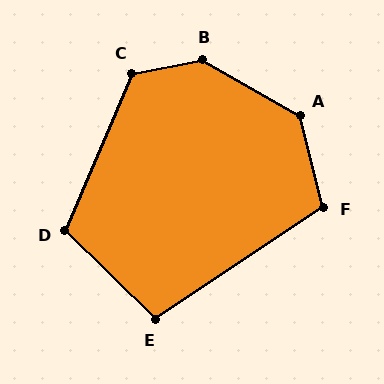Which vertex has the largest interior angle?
B, at approximately 139 degrees.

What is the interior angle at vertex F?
Approximately 109 degrees (obtuse).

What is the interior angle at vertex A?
Approximately 134 degrees (obtuse).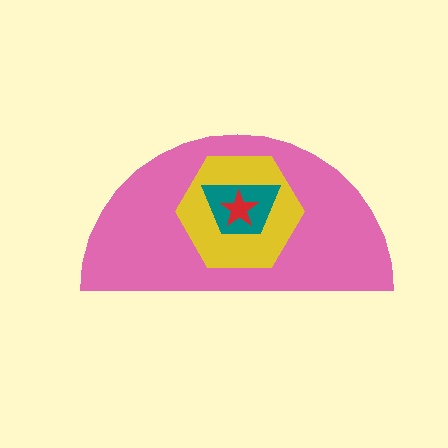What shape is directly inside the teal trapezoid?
The red star.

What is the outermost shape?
The pink semicircle.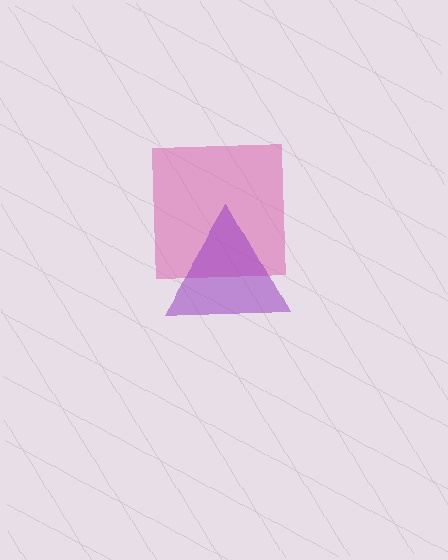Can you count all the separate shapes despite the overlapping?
Yes, there are 2 separate shapes.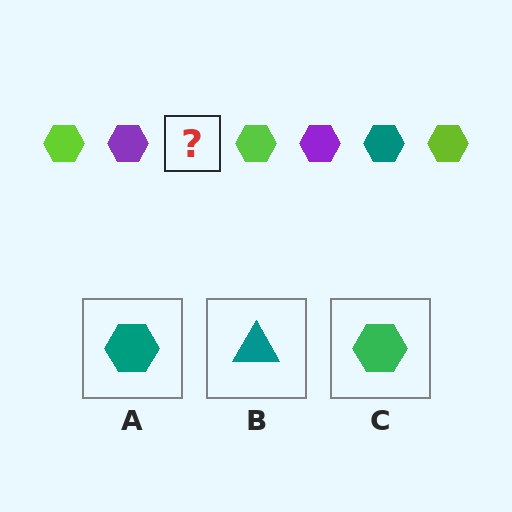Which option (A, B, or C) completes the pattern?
A.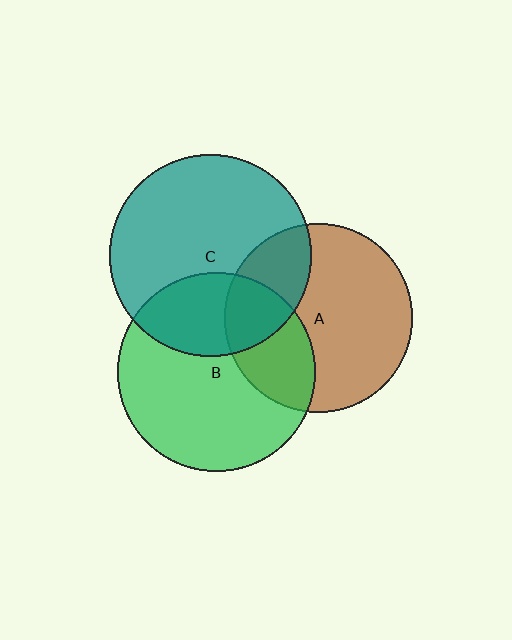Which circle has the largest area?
Circle C (teal).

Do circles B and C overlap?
Yes.